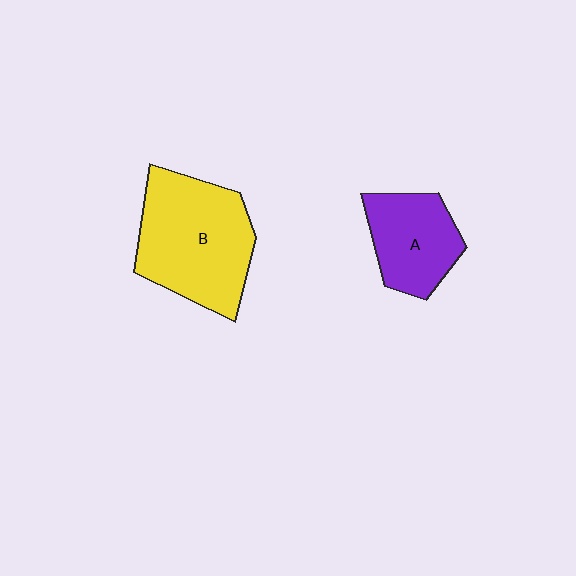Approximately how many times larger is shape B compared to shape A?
Approximately 1.7 times.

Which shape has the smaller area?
Shape A (purple).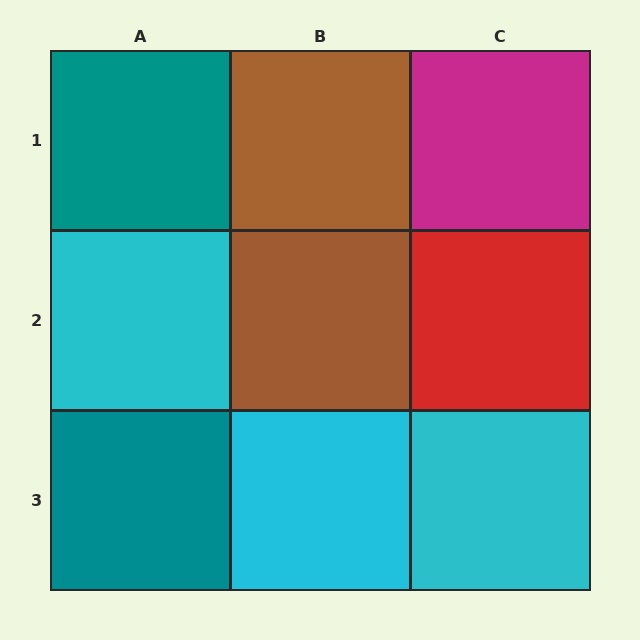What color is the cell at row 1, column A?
Teal.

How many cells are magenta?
1 cell is magenta.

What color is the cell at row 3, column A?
Teal.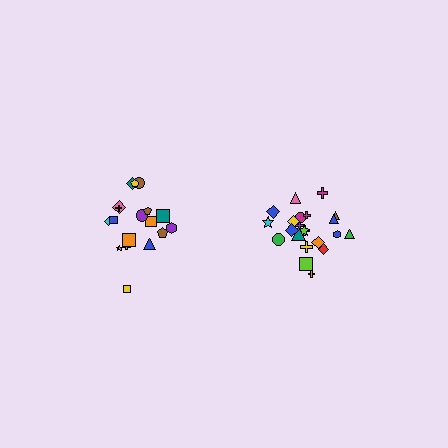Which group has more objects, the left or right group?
The right group.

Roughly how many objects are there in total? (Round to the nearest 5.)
Roughly 40 objects in total.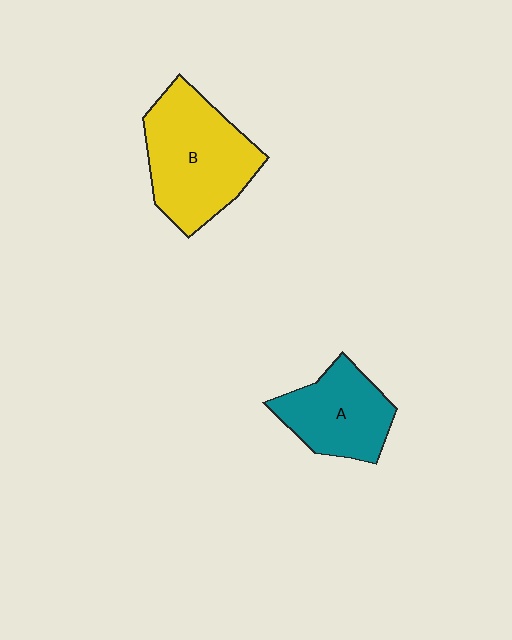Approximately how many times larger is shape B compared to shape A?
Approximately 1.4 times.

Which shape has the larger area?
Shape B (yellow).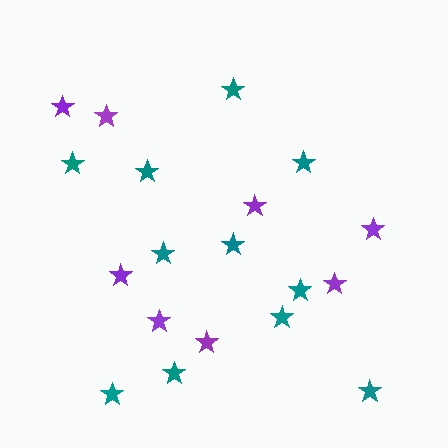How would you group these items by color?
There are 2 groups: one group of purple stars (8) and one group of teal stars (11).